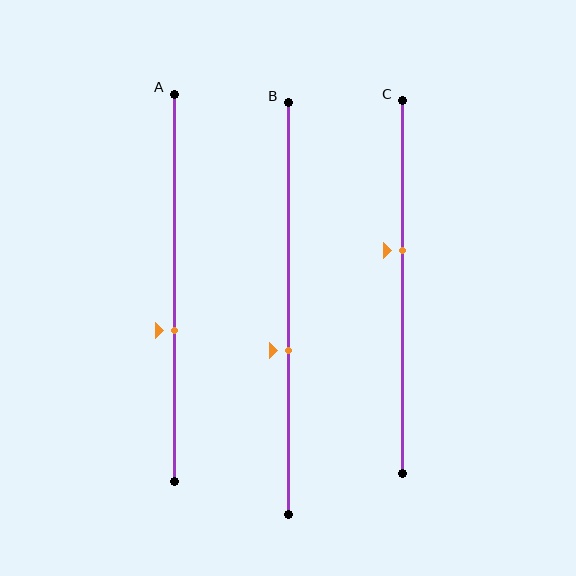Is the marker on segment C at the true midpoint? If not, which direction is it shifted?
No, the marker on segment C is shifted upward by about 10% of the segment length.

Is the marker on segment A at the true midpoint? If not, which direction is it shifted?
No, the marker on segment A is shifted downward by about 11% of the segment length.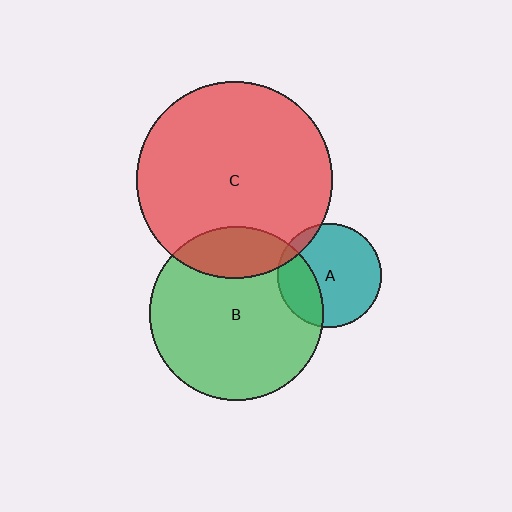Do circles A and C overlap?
Yes.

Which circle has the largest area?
Circle C (red).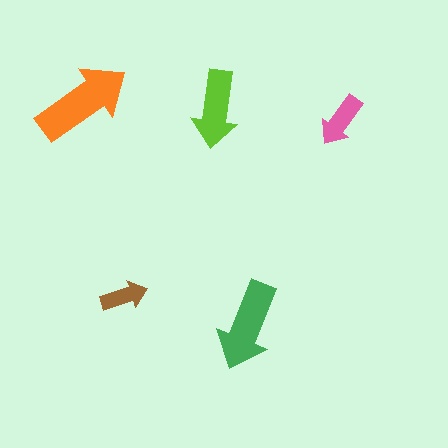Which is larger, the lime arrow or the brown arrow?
The lime one.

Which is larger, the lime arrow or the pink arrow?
The lime one.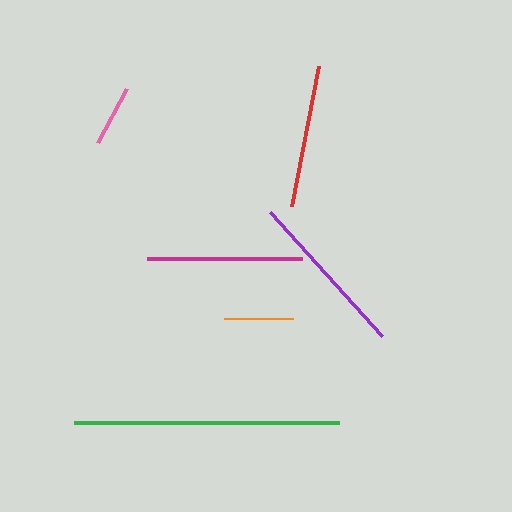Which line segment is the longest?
The green line is the longest at approximately 265 pixels.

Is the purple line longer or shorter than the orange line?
The purple line is longer than the orange line.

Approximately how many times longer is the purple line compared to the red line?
The purple line is approximately 1.2 times the length of the red line.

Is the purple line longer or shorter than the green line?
The green line is longer than the purple line.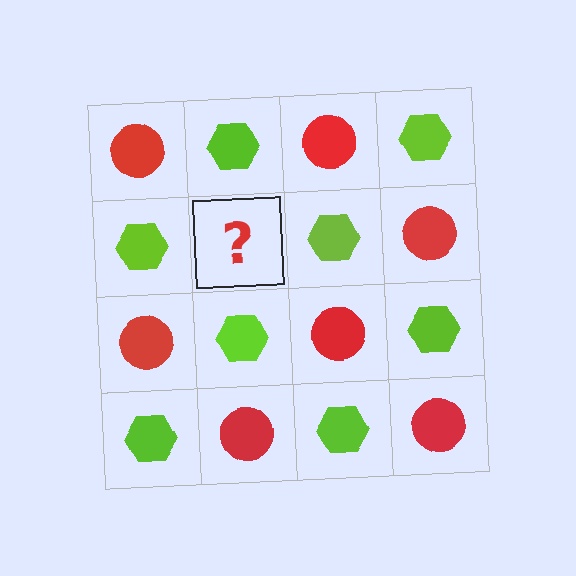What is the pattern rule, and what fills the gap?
The rule is that it alternates red circle and lime hexagon in a checkerboard pattern. The gap should be filled with a red circle.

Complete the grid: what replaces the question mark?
The question mark should be replaced with a red circle.